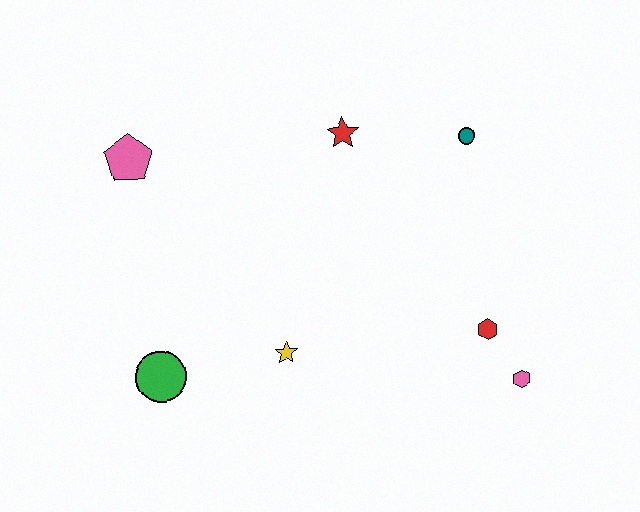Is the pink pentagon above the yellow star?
Yes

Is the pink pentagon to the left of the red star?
Yes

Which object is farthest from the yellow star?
The teal circle is farthest from the yellow star.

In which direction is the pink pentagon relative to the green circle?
The pink pentagon is above the green circle.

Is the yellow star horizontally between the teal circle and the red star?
No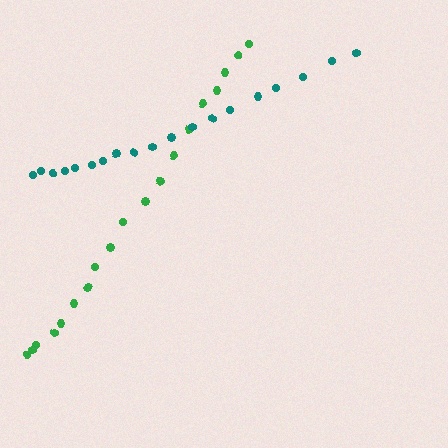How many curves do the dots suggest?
There are 2 distinct paths.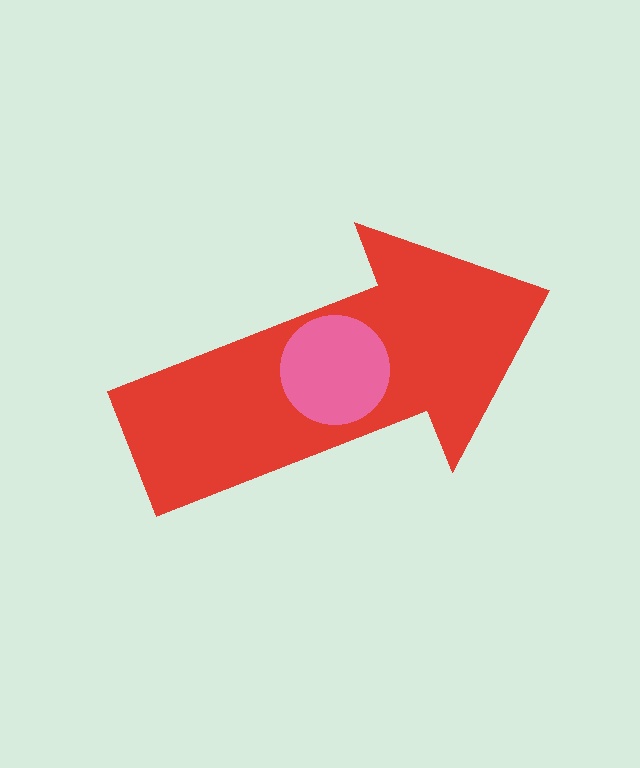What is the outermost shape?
The red arrow.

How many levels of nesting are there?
2.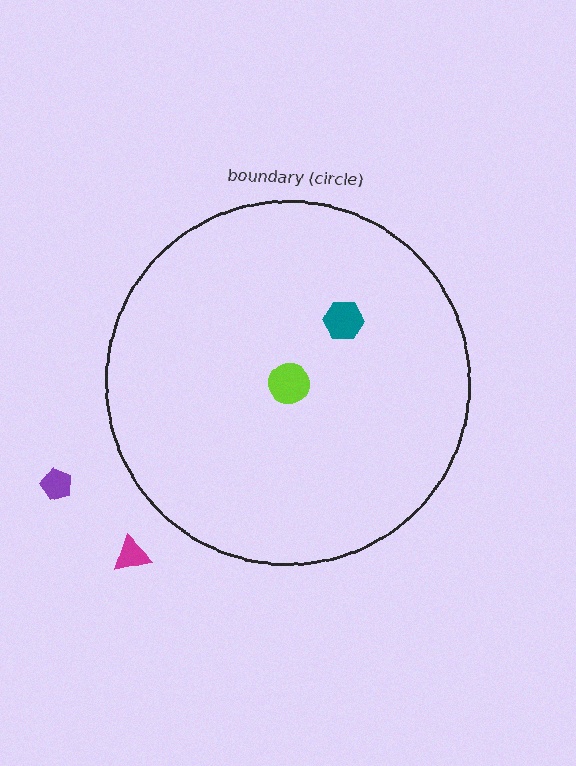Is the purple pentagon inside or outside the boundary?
Outside.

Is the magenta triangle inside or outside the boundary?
Outside.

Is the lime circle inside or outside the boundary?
Inside.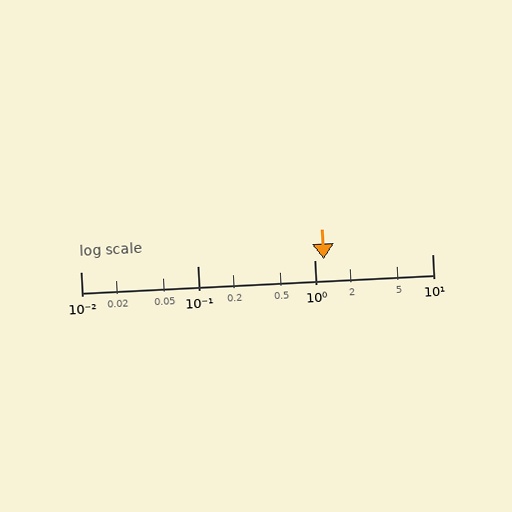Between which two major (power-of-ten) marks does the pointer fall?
The pointer is between 1 and 10.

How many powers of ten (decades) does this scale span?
The scale spans 3 decades, from 0.01 to 10.